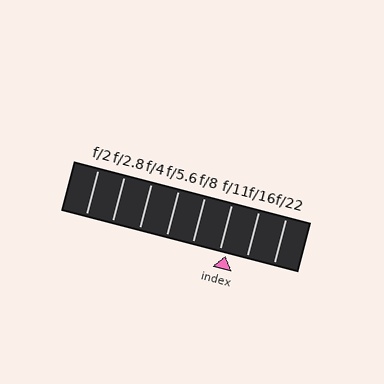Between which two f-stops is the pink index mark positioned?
The index mark is between f/11 and f/16.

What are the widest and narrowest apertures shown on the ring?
The widest aperture shown is f/2 and the narrowest is f/22.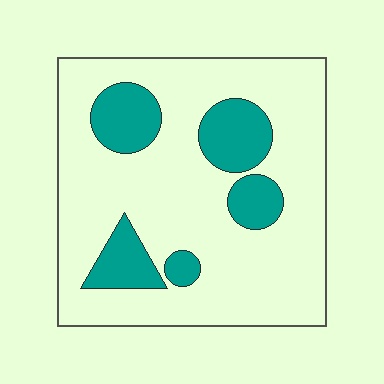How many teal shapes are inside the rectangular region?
5.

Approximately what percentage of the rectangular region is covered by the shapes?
Approximately 20%.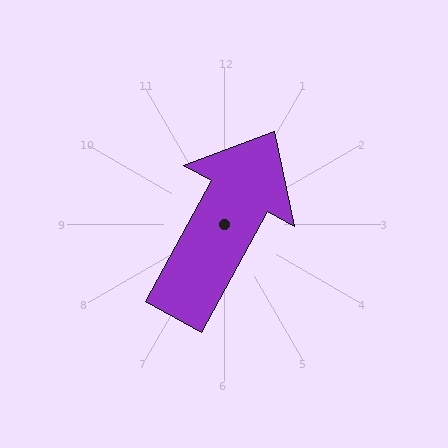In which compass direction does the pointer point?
Northeast.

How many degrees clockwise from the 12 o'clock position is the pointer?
Approximately 29 degrees.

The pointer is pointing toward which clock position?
Roughly 1 o'clock.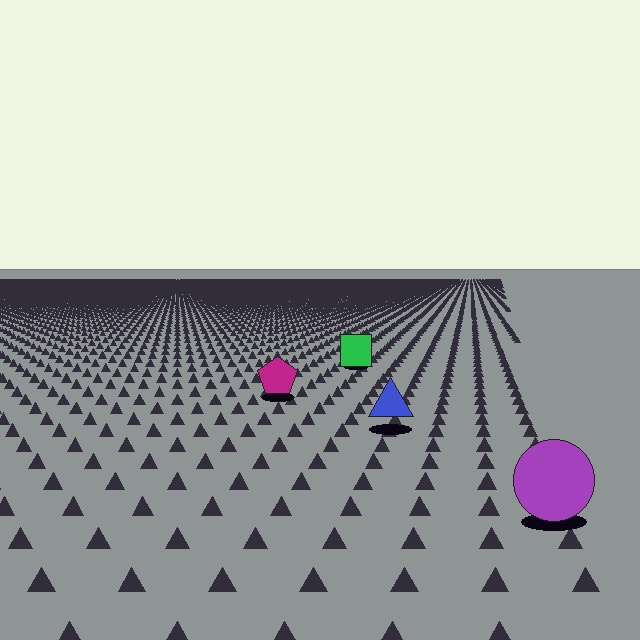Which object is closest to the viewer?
The purple circle is closest. The texture marks near it are larger and more spread out.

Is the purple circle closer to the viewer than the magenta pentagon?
Yes. The purple circle is closer — you can tell from the texture gradient: the ground texture is coarser near it.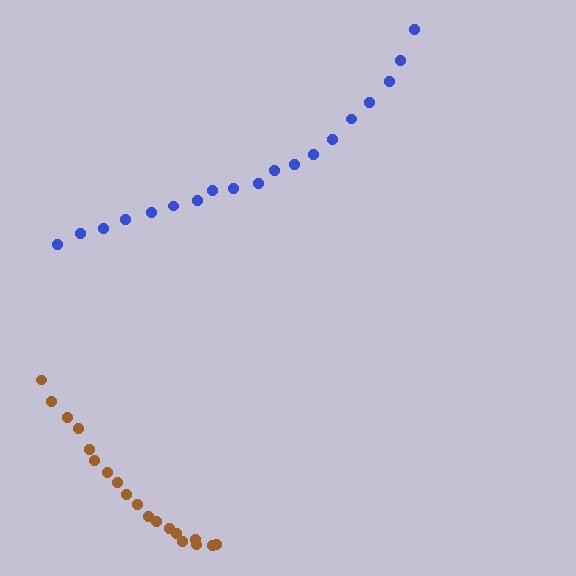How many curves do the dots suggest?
There are 2 distinct paths.